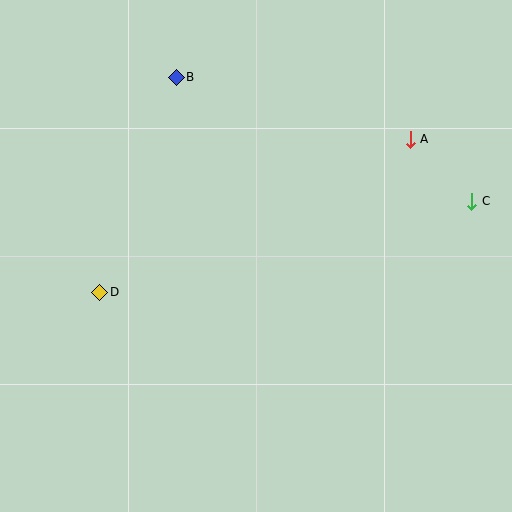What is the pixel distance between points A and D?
The distance between A and D is 346 pixels.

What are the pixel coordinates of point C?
Point C is at (472, 201).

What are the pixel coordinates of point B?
Point B is at (176, 77).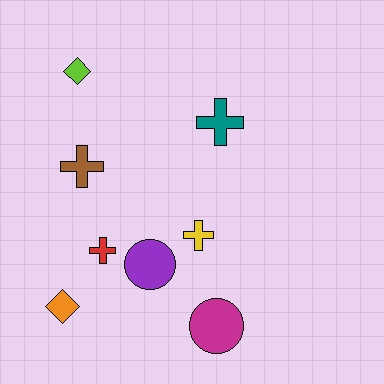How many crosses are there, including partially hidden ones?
There are 4 crosses.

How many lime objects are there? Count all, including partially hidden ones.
There is 1 lime object.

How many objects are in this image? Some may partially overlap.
There are 8 objects.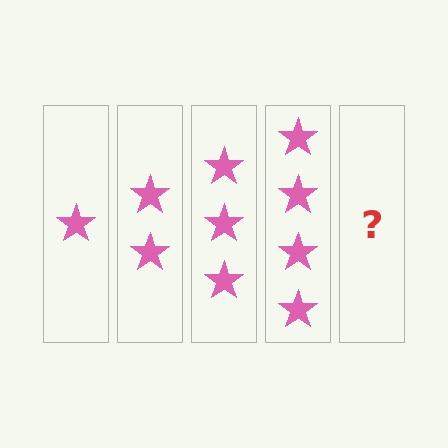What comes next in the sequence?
The next element should be 5 stars.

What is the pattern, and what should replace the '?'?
The pattern is that each step adds one more star. The '?' should be 5 stars.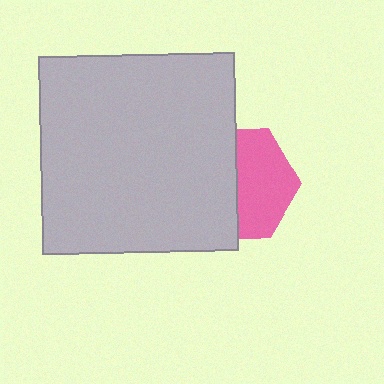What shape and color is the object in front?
The object in front is a light gray rectangle.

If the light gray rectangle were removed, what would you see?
You would see the complete pink hexagon.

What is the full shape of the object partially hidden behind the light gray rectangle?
The partially hidden object is a pink hexagon.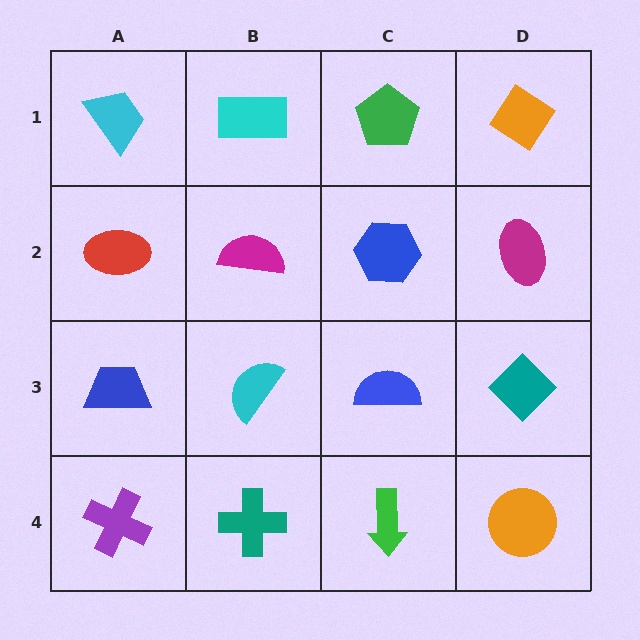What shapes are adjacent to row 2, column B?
A cyan rectangle (row 1, column B), a cyan semicircle (row 3, column B), a red ellipse (row 2, column A), a blue hexagon (row 2, column C).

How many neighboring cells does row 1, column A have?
2.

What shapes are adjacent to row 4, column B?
A cyan semicircle (row 3, column B), a purple cross (row 4, column A), a green arrow (row 4, column C).